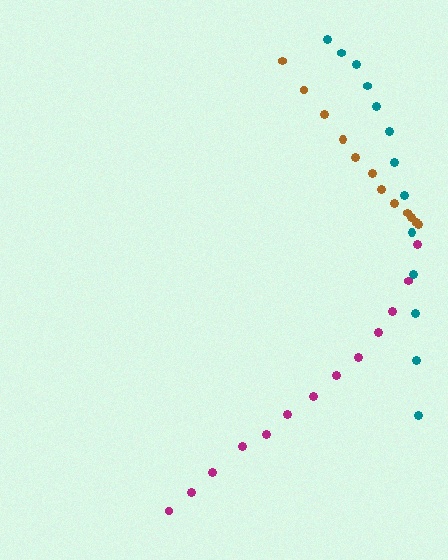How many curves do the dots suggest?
There are 3 distinct paths.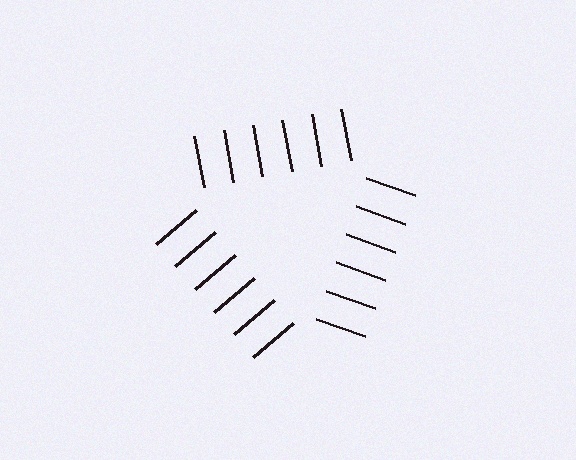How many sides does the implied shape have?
3 sides — the line-ends trace a triangle.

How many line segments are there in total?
18 — 6 along each of the 3 edges.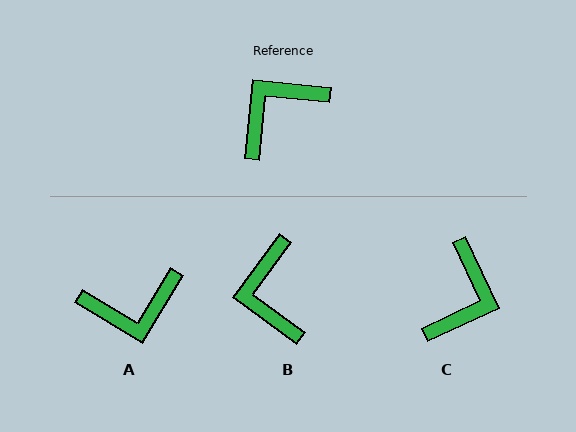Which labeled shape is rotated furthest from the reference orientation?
A, about 154 degrees away.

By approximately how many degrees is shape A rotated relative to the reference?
Approximately 154 degrees counter-clockwise.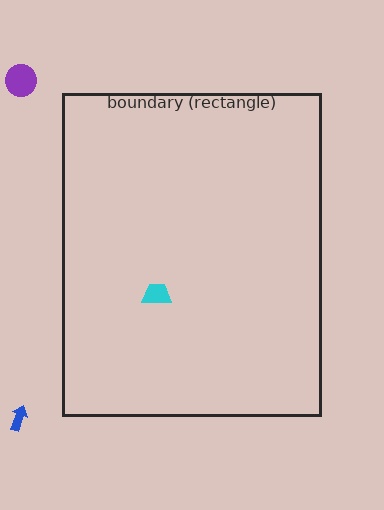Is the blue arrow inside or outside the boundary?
Outside.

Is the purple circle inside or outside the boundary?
Outside.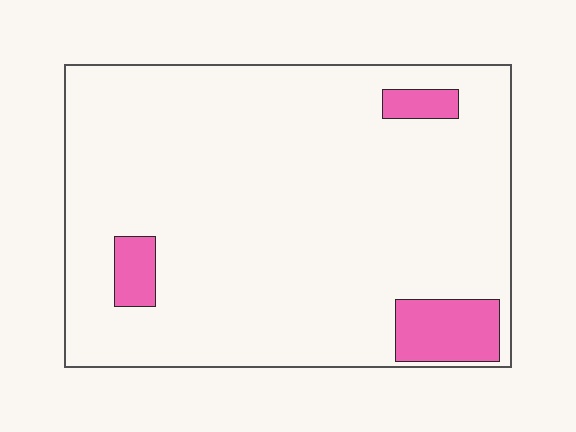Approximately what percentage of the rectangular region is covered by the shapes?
Approximately 10%.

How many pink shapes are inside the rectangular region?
3.